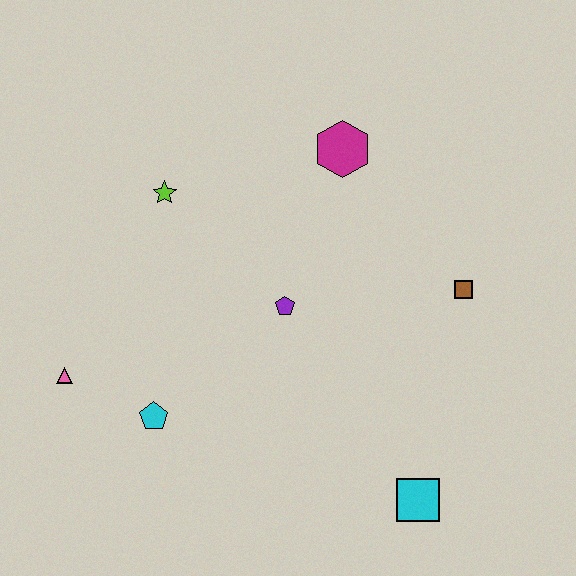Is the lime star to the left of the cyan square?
Yes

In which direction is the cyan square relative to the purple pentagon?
The cyan square is below the purple pentagon.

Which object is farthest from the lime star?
The cyan square is farthest from the lime star.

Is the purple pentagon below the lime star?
Yes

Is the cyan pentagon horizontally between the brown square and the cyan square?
No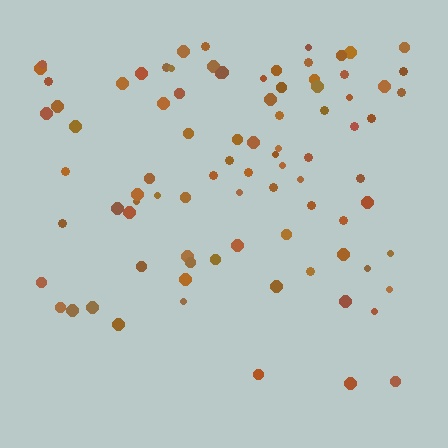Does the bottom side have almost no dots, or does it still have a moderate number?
Still a moderate number, just noticeably fewer than the top.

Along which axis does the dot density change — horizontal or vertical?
Vertical.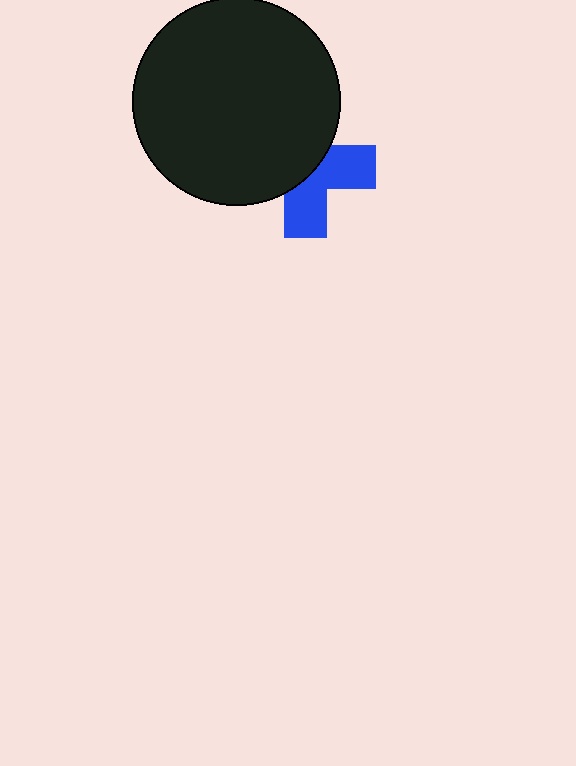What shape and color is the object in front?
The object in front is a black circle.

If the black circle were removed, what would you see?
You would see the complete blue cross.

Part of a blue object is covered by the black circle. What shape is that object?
It is a cross.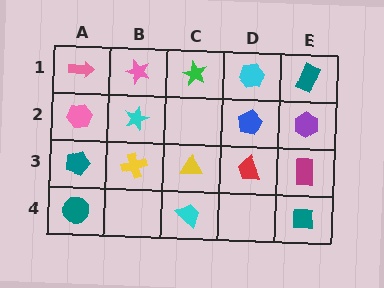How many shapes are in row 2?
4 shapes.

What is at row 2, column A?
A pink hexagon.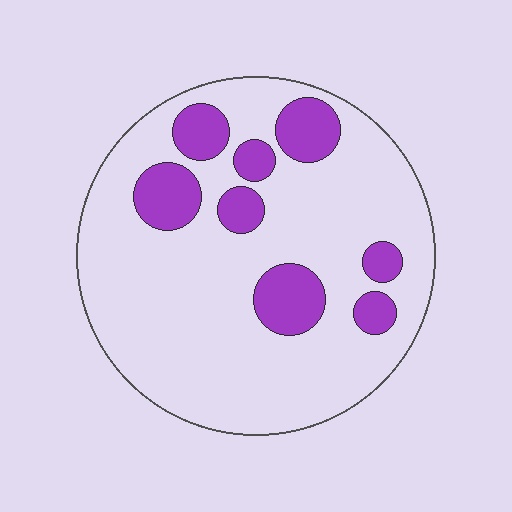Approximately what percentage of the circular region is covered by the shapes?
Approximately 20%.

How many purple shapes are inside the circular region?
8.